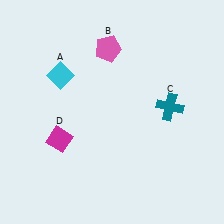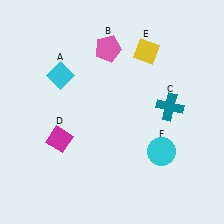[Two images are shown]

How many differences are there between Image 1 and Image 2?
There are 2 differences between the two images.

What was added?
A yellow diamond (E), a cyan circle (F) were added in Image 2.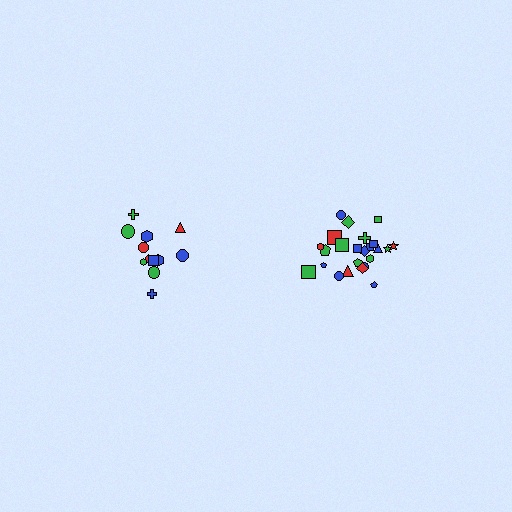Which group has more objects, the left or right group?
The right group.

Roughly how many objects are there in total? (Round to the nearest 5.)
Roughly 35 objects in total.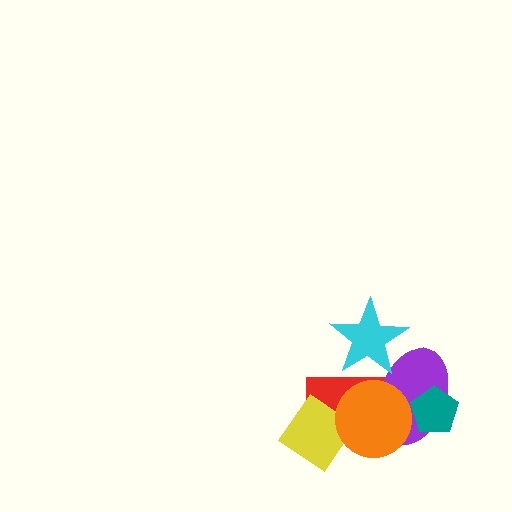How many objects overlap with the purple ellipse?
4 objects overlap with the purple ellipse.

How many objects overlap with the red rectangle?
4 objects overlap with the red rectangle.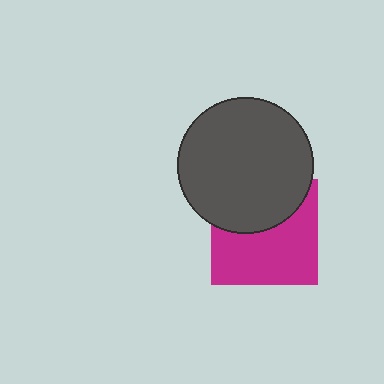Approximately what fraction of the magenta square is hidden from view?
Roughly 40% of the magenta square is hidden behind the dark gray circle.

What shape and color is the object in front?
The object in front is a dark gray circle.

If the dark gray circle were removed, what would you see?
You would see the complete magenta square.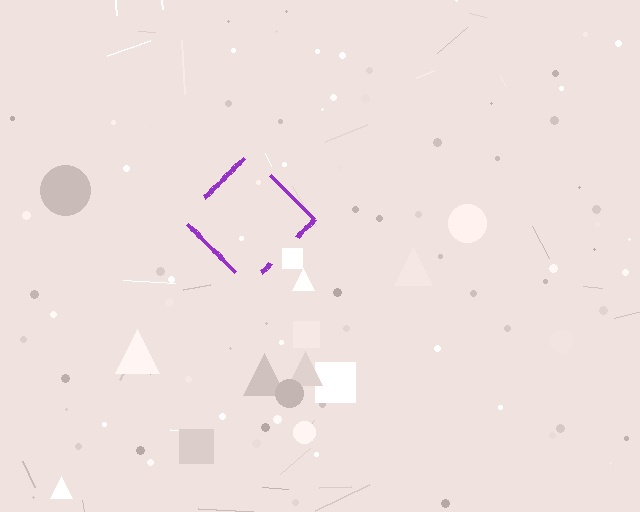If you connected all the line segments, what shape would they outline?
They would outline a diamond.